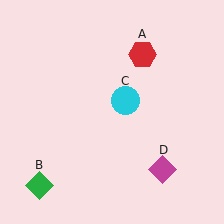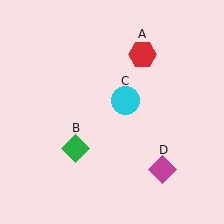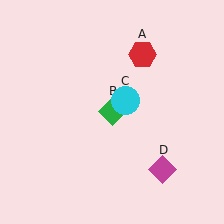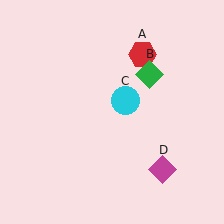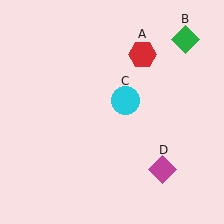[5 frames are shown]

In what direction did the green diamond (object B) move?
The green diamond (object B) moved up and to the right.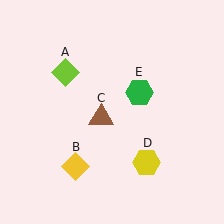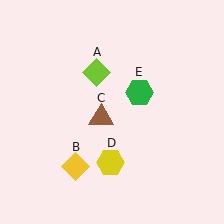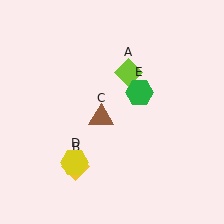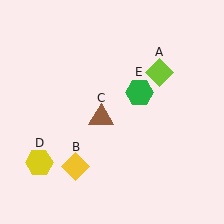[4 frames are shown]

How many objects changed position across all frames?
2 objects changed position: lime diamond (object A), yellow hexagon (object D).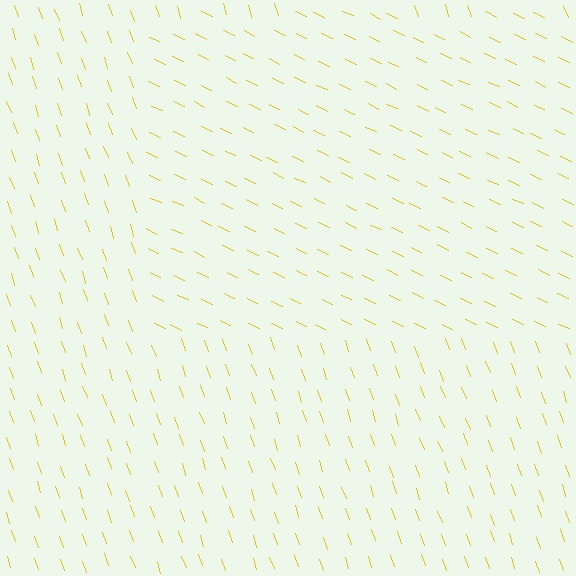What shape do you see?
I see a rectangle.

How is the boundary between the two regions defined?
The boundary is defined purely by a change in line orientation (approximately 45 degrees difference). All lines are the same color and thickness.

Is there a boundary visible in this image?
Yes, there is a texture boundary formed by a change in line orientation.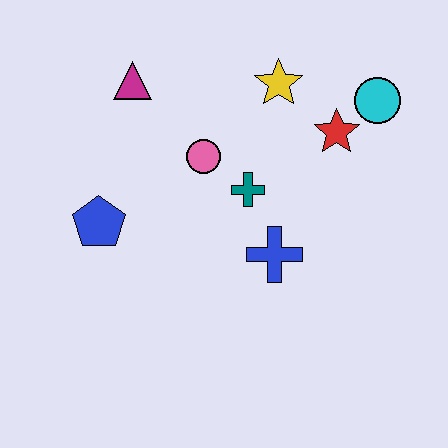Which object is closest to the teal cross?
The pink circle is closest to the teal cross.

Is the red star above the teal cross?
Yes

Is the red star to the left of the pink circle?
No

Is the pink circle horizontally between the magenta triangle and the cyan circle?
Yes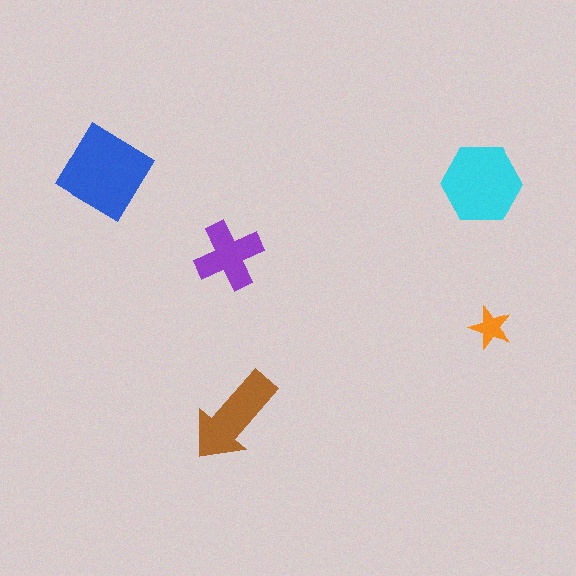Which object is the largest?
The blue diamond.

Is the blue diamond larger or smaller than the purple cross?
Larger.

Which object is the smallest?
The orange star.